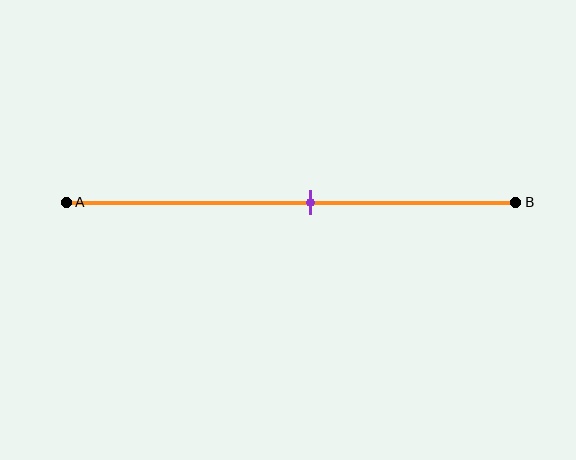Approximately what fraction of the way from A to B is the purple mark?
The purple mark is approximately 55% of the way from A to B.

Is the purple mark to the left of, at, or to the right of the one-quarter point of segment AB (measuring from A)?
The purple mark is to the right of the one-quarter point of segment AB.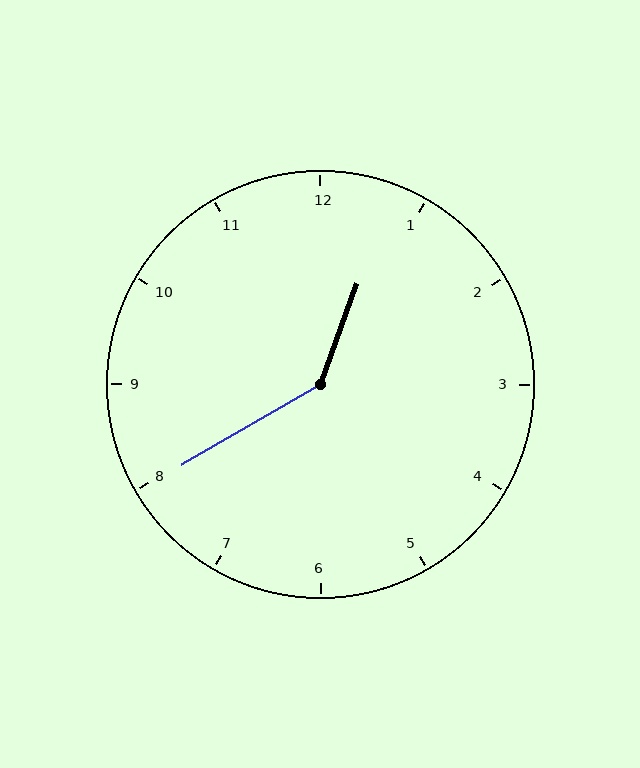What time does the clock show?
12:40.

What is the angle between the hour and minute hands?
Approximately 140 degrees.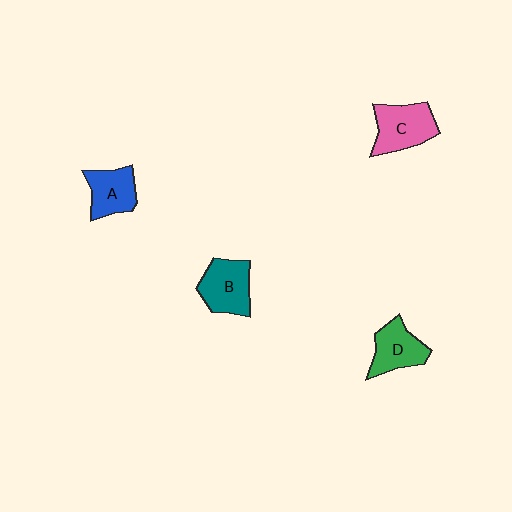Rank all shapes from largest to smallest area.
From largest to smallest: C (pink), B (teal), D (green), A (blue).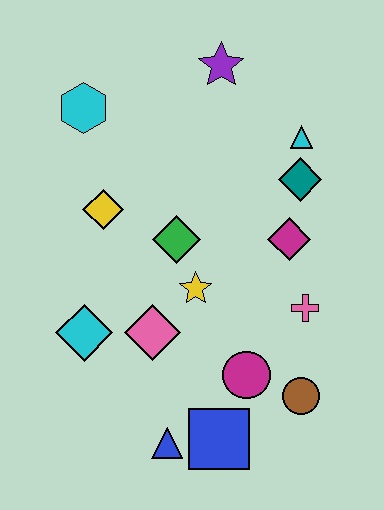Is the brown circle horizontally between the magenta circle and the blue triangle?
No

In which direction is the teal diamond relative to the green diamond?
The teal diamond is to the right of the green diamond.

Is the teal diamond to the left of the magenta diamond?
No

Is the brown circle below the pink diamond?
Yes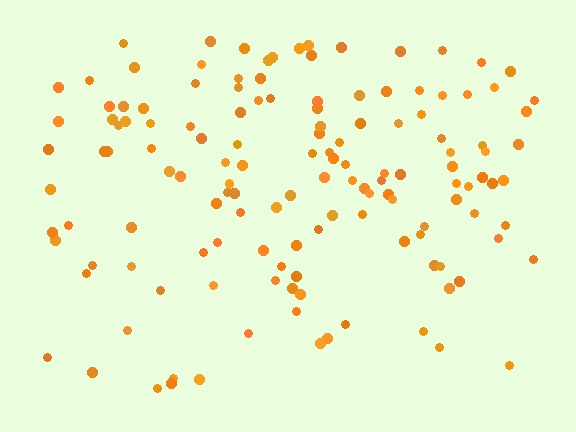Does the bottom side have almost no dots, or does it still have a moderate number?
Still a moderate number, just noticeably fewer than the top.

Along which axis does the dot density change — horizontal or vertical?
Vertical.